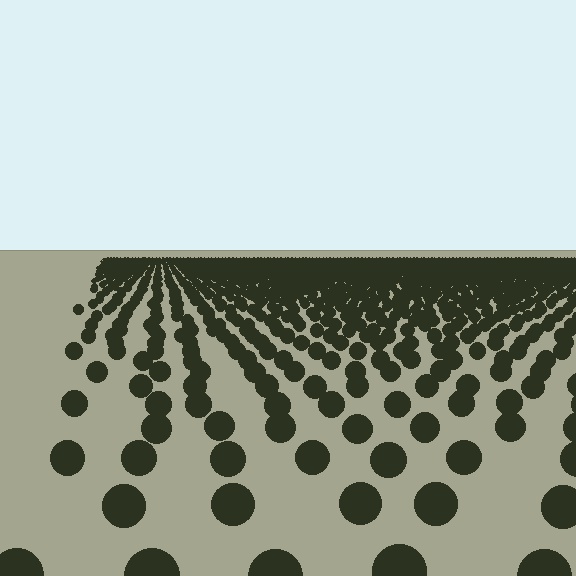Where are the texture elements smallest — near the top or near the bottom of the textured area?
Near the top.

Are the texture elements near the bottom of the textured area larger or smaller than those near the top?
Larger. Near the bottom, elements are closer to the viewer and appear at a bigger on-screen size.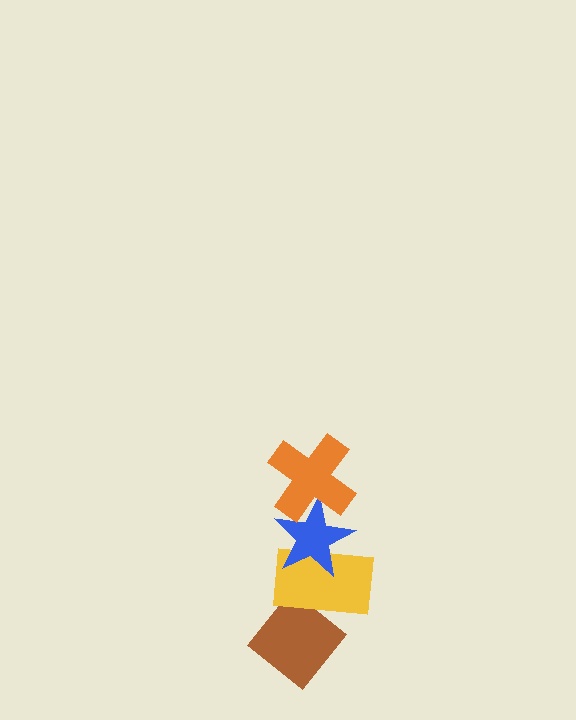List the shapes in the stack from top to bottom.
From top to bottom: the orange cross, the blue star, the yellow rectangle, the brown diamond.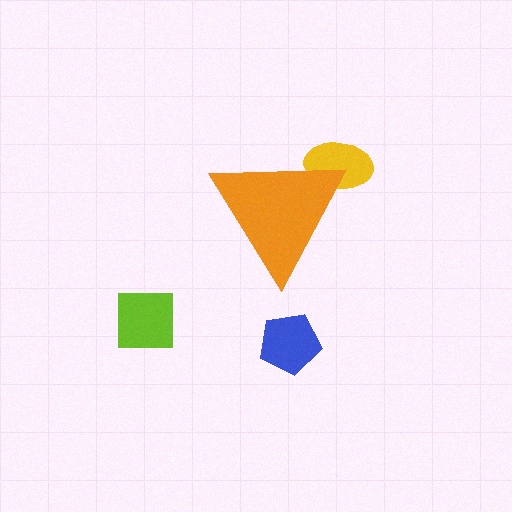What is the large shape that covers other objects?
An orange triangle.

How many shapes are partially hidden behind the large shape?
1 shape is partially hidden.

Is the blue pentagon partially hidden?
No, the blue pentagon is fully visible.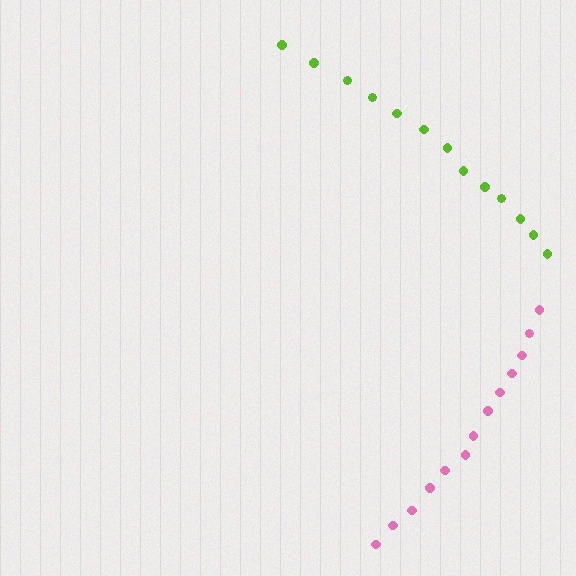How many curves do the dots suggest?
There are 2 distinct paths.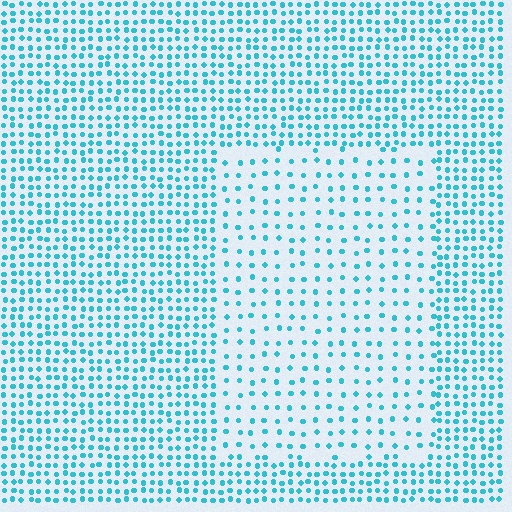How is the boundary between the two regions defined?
The boundary is defined by a change in element density (approximately 2.2x ratio). All elements are the same color, size, and shape.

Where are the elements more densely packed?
The elements are more densely packed outside the rectangle boundary.